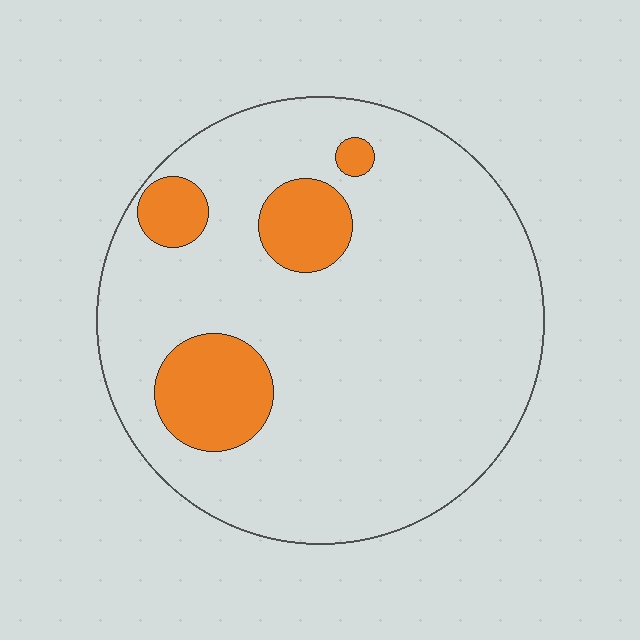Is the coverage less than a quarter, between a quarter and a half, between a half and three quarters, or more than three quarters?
Less than a quarter.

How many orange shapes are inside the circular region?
4.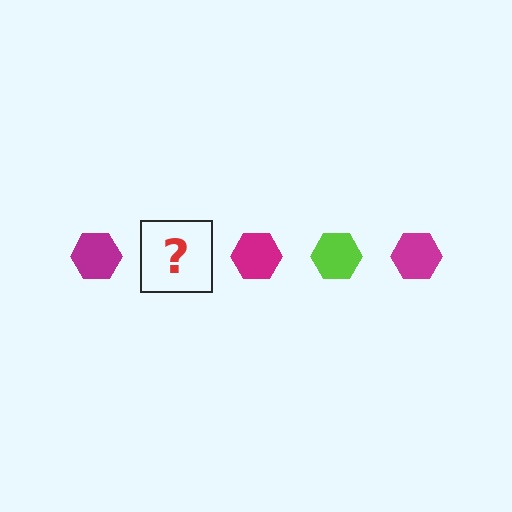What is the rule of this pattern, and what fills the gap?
The rule is that the pattern cycles through magenta, lime hexagons. The gap should be filled with a lime hexagon.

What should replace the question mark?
The question mark should be replaced with a lime hexagon.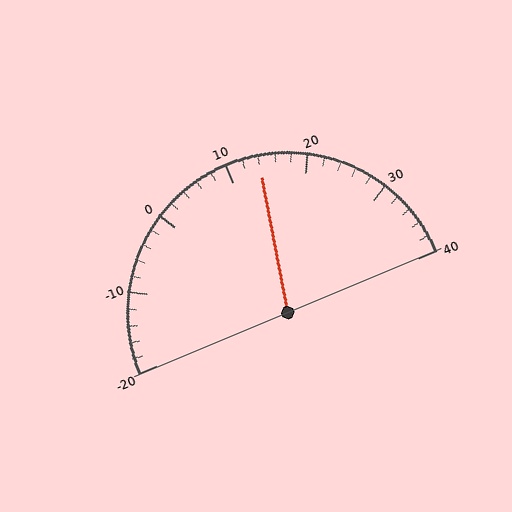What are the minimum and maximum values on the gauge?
The gauge ranges from -20 to 40.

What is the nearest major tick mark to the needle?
The nearest major tick mark is 10.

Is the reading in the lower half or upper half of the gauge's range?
The reading is in the upper half of the range (-20 to 40).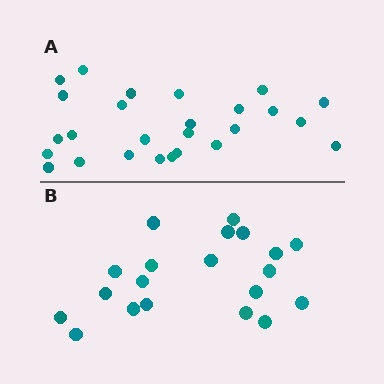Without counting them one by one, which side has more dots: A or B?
Region A (the top region) has more dots.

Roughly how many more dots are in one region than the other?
Region A has about 6 more dots than region B.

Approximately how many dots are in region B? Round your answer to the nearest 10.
About 20 dots.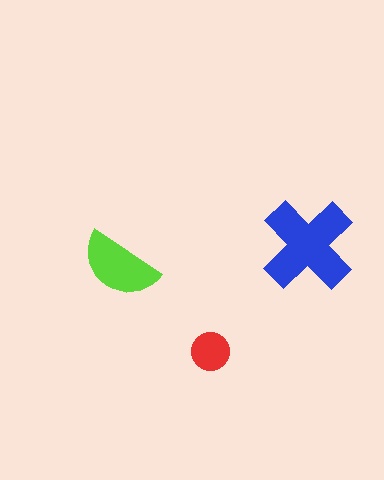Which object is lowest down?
The red circle is bottommost.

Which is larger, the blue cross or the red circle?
The blue cross.